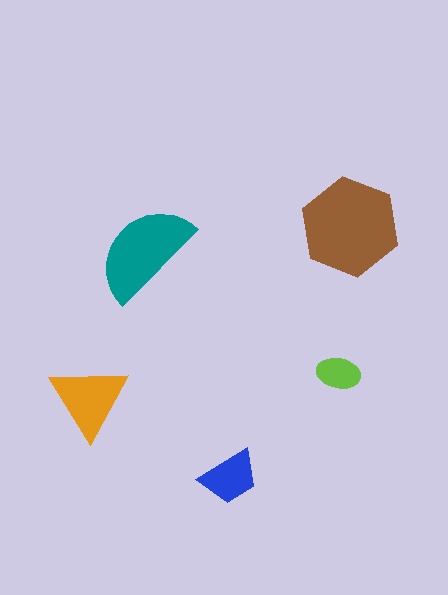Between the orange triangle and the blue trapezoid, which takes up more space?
The orange triangle.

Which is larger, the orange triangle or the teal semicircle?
The teal semicircle.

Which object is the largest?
The brown hexagon.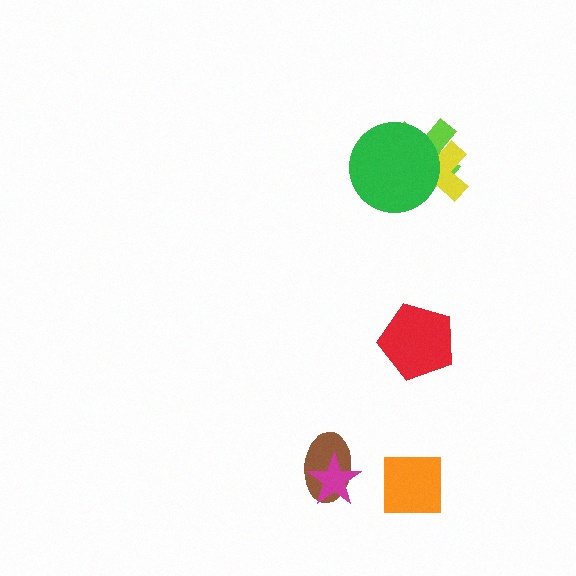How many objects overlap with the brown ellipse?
1 object overlaps with the brown ellipse.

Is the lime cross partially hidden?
Yes, it is partially covered by another shape.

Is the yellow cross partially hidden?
Yes, it is partially covered by another shape.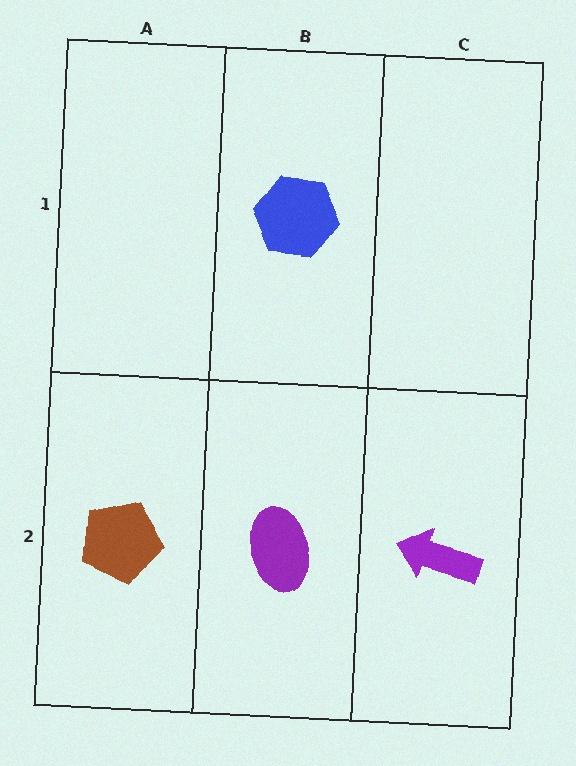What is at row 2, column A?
A brown pentagon.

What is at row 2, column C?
A purple arrow.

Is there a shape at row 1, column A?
No, that cell is empty.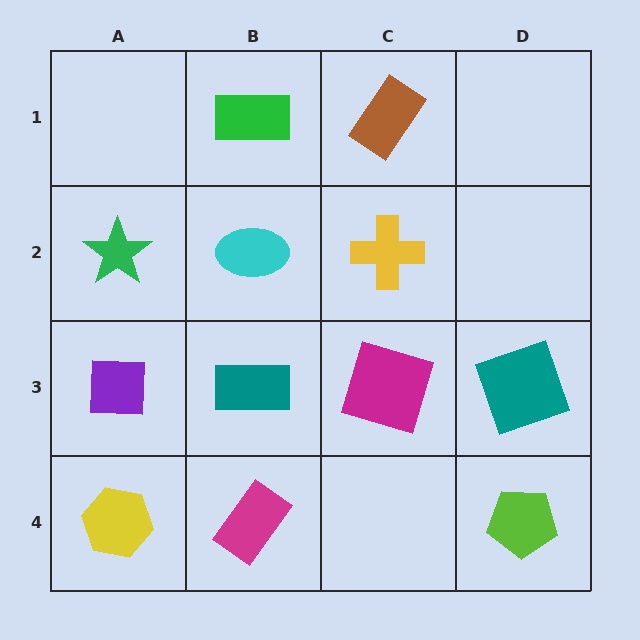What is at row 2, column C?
A yellow cross.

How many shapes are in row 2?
3 shapes.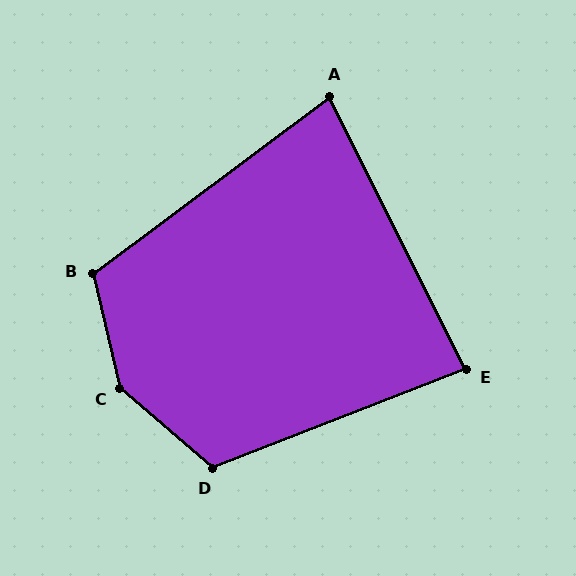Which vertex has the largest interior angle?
C, at approximately 144 degrees.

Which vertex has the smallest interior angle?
A, at approximately 80 degrees.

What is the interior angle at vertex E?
Approximately 85 degrees (acute).